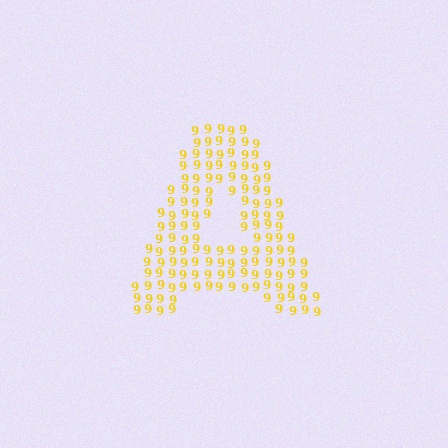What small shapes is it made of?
It is made of small digit 9's.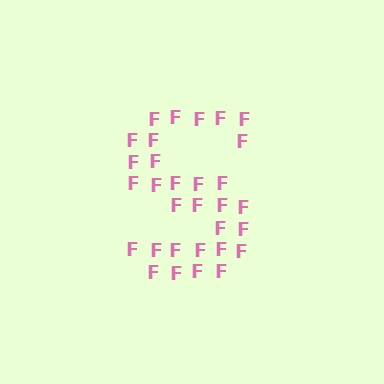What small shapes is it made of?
It is made of small letter F's.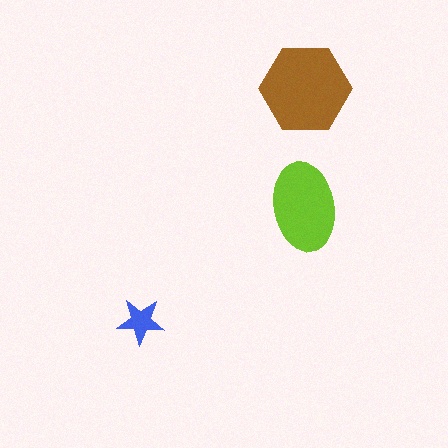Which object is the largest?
The brown hexagon.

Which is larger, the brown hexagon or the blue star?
The brown hexagon.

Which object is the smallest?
The blue star.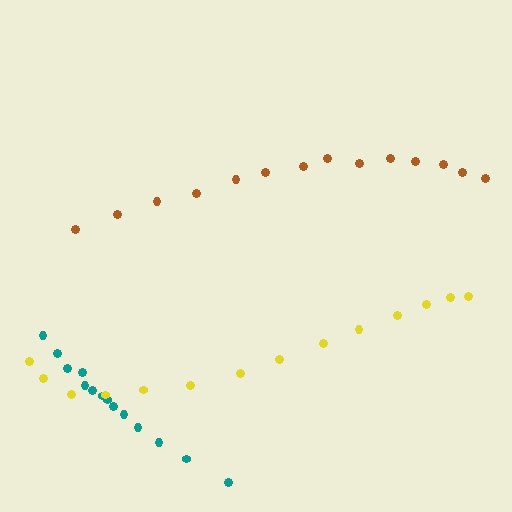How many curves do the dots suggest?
There are 3 distinct paths.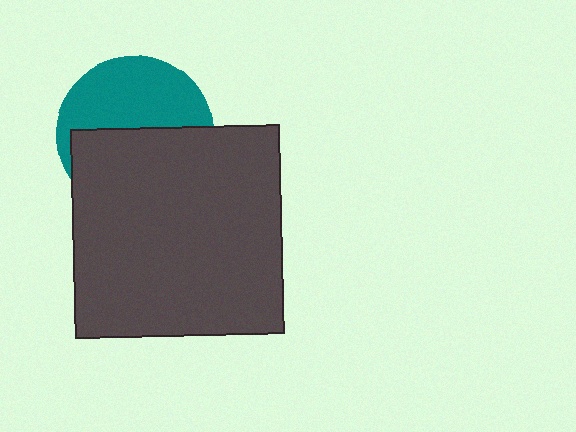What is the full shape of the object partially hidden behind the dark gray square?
The partially hidden object is a teal circle.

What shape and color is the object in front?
The object in front is a dark gray square.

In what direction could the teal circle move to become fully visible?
The teal circle could move up. That would shift it out from behind the dark gray square entirely.